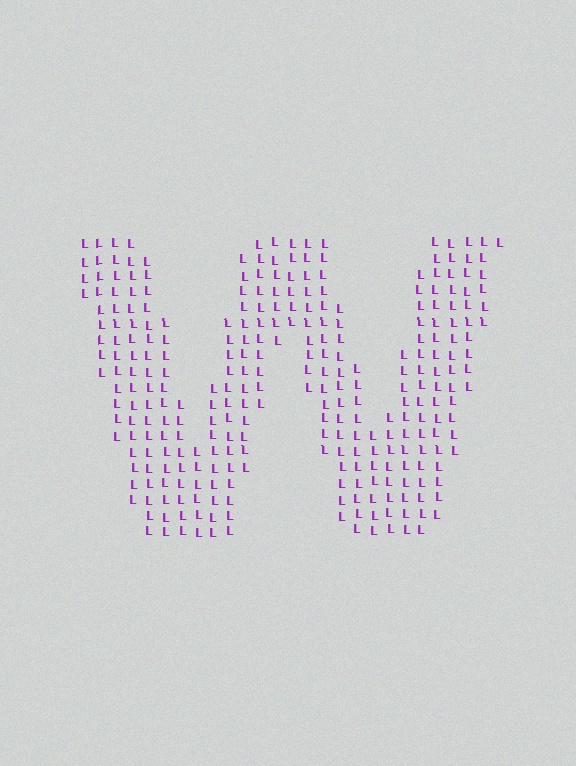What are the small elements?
The small elements are letter L's.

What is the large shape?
The large shape is the letter W.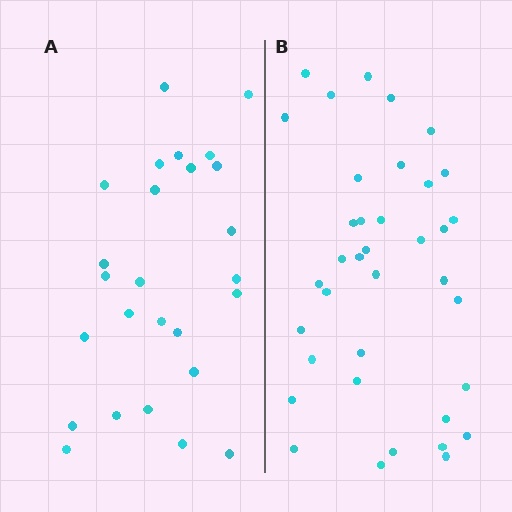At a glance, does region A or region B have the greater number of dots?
Region B (the right region) has more dots.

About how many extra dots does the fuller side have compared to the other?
Region B has roughly 12 or so more dots than region A.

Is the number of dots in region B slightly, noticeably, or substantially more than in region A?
Region B has noticeably more, but not dramatically so. The ratio is roughly 1.4 to 1.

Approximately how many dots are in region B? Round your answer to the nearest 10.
About 40 dots. (The exact count is 37, which rounds to 40.)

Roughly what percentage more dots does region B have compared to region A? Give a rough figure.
About 40% more.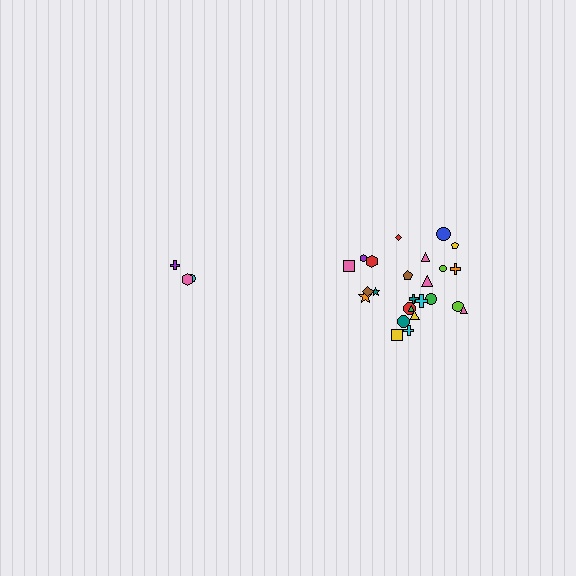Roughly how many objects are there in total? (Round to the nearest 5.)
Roughly 30 objects in total.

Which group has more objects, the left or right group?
The right group.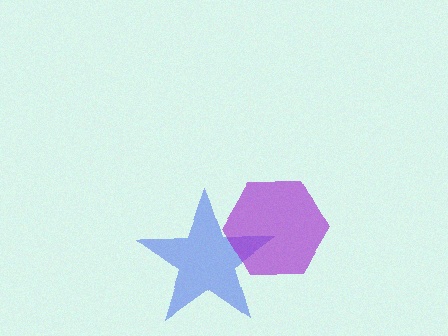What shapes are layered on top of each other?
The layered shapes are: a blue star, a purple hexagon.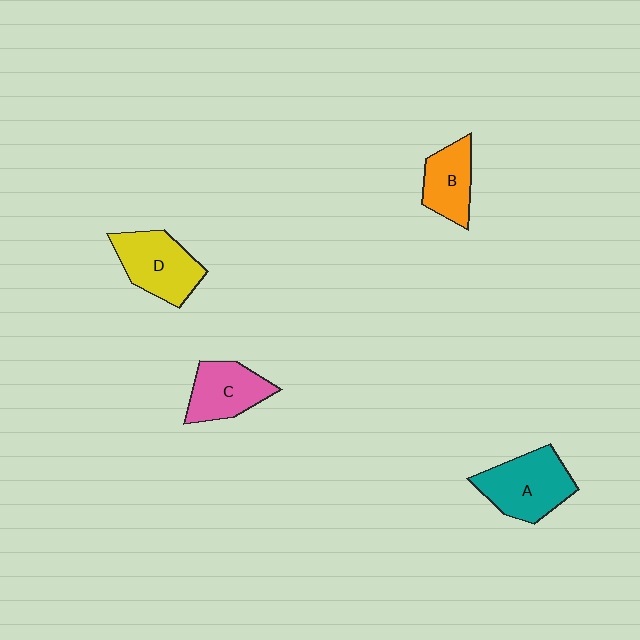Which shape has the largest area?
Shape A (teal).